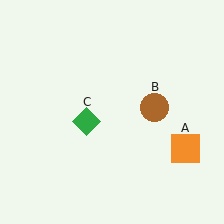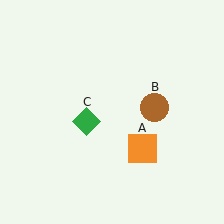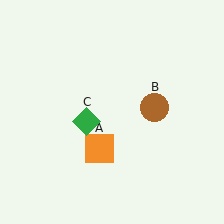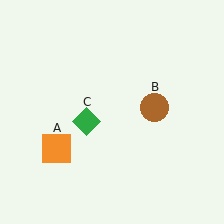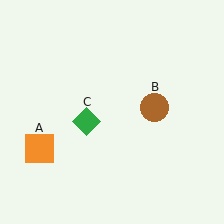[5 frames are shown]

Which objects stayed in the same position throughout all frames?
Brown circle (object B) and green diamond (object C) remained stationary.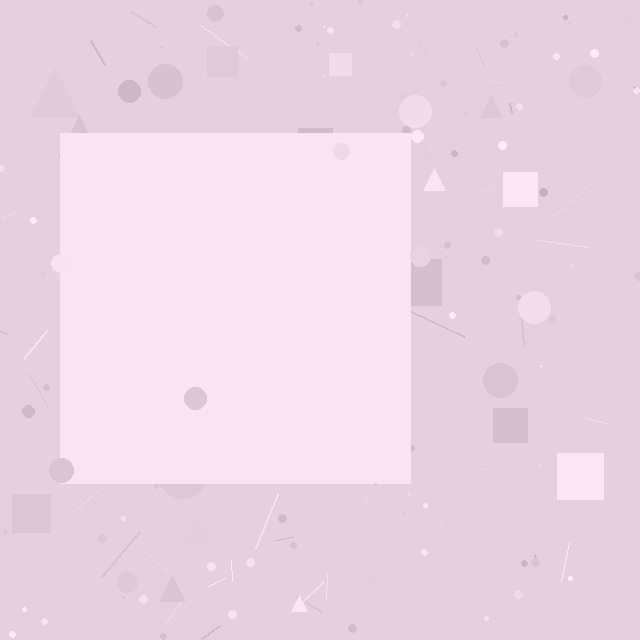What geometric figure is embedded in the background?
A square is embedded in the background.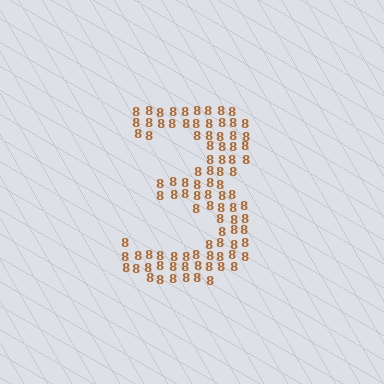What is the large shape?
The large shape is the digit 3.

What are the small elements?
The small elements are digit 8's.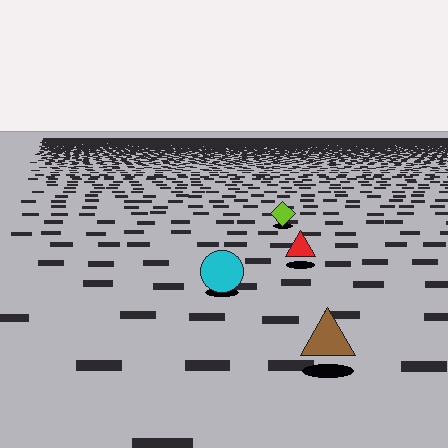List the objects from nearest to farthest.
From nearest to farthest: the brown triangle, the cyan circle, the red triangle, the lime diamond.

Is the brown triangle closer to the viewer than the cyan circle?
Yes. The brown triangle is closer — you can tell from the texture gradient: the ground texture is coarser near it.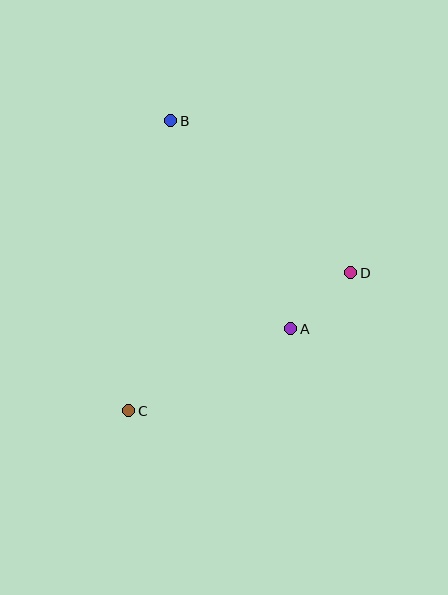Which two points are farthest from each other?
Points B and C are farthest from each other.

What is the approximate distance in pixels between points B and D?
The distance between B and D is approximately 236 pixels.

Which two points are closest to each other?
Points A and D are closest to each other.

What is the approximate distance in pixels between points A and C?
The distance between A and C is approximately 182 pixels.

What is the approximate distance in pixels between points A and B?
The distance between A and B is approximately 240 pixels.